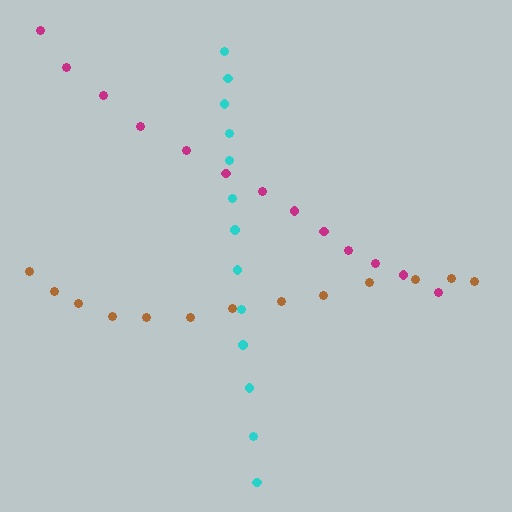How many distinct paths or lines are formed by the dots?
There are 3 distinct paths.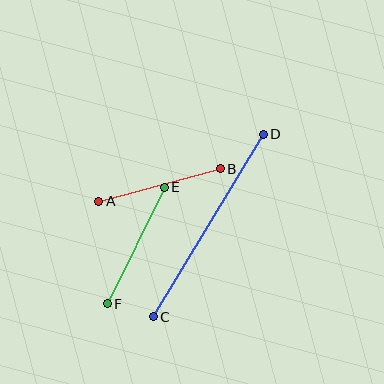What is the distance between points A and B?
The distance is approximately 126 pixels.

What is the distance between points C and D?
The distance is approximately 213 pixels.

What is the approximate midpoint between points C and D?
The midpoint is at approximately (208, 226) pixels.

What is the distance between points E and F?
The distance is approximately 130 pixels.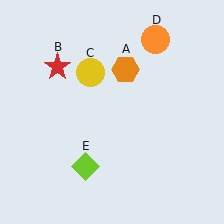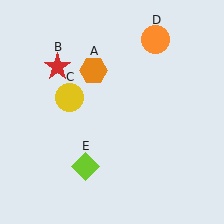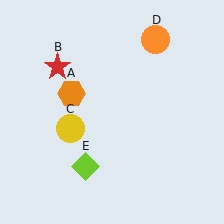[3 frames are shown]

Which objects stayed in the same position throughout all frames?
Red star (object B) and orange circle (object D) and lime diamond (object E) remained stationary.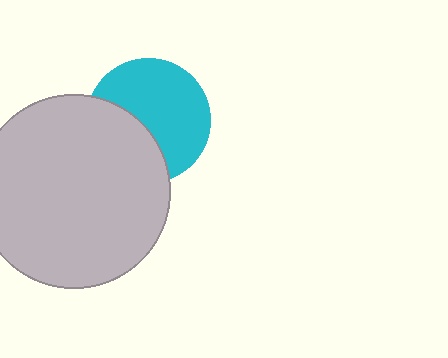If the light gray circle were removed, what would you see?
You would see the complete cyan circle.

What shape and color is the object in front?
The object in front is a light gray circle.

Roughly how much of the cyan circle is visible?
About half of it is visible (roughly 62%).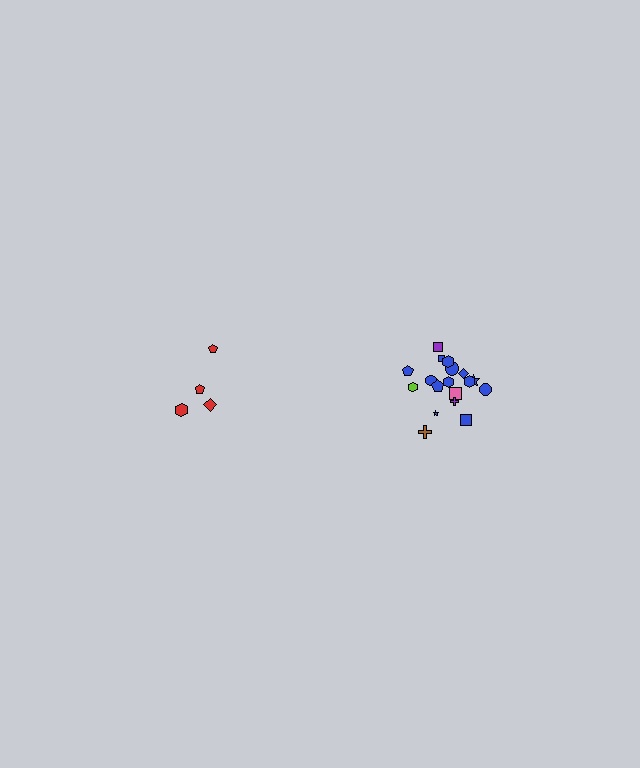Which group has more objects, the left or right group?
The right group.